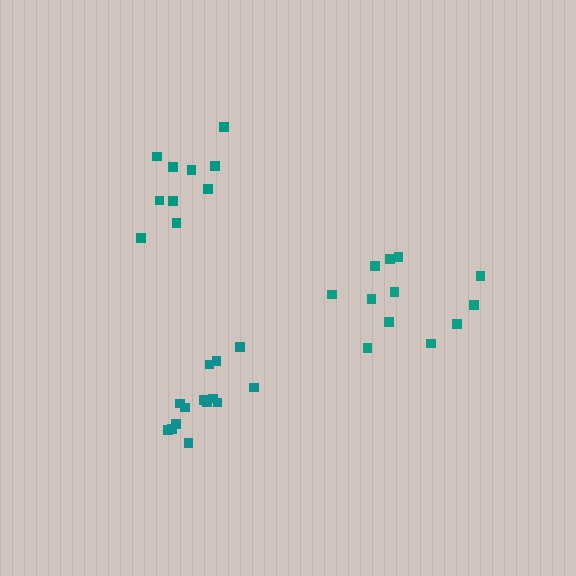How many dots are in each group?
Group 1: 10 dots, Group 2: 14 dots, Group 3: 12 dots (36 total).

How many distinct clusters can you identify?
There are 3 distinct clusters.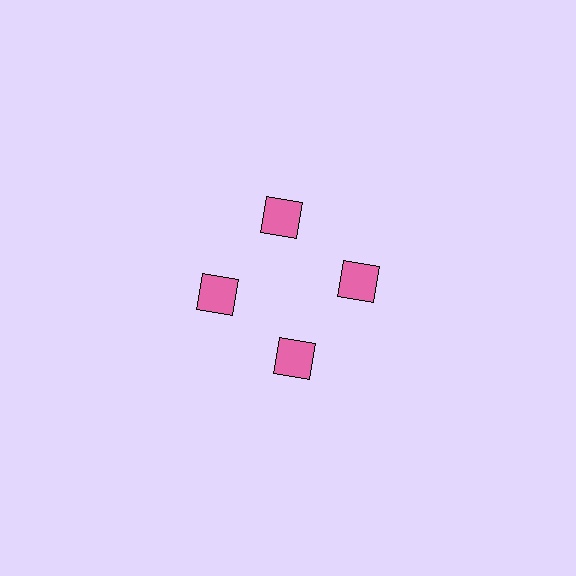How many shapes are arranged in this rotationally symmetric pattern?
There are 4 shapes, arranged in 4 groups of 1.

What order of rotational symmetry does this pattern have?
This pattern has 4-fold rotational symmetry.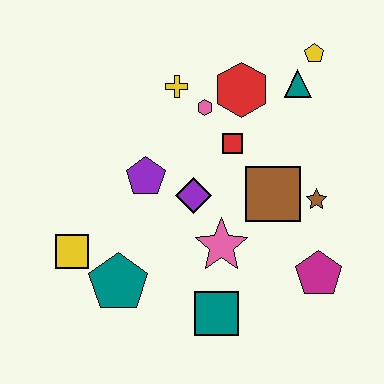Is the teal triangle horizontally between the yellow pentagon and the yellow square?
Yes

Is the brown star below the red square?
Yes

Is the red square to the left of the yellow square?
No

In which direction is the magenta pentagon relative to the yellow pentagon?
The magenta pentagon is below the yellow pentagon.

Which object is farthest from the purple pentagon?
The yellow pentagon is farthest from the purple pentagon.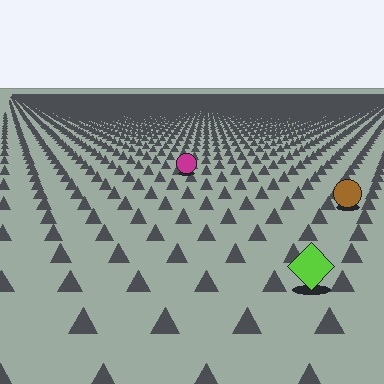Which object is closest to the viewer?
The lime diamond is closest. The texture marks near it are larger and more spread out.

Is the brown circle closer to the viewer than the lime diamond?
No. The lime diamond is closer — you can tell from the texture gradient: the ground texture is coarser near it.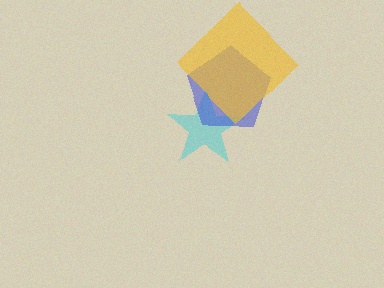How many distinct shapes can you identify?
There are 3 distinct shapes: a cyan star, a blue pentagon, a yellow diamond.